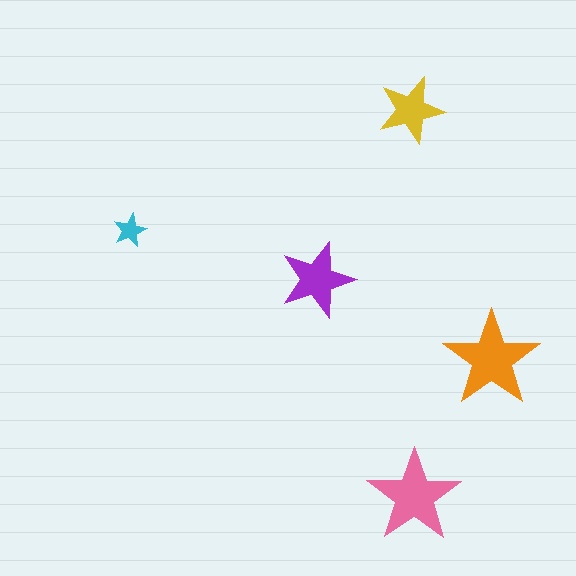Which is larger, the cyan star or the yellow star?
The yellow one.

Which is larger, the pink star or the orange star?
The orange one.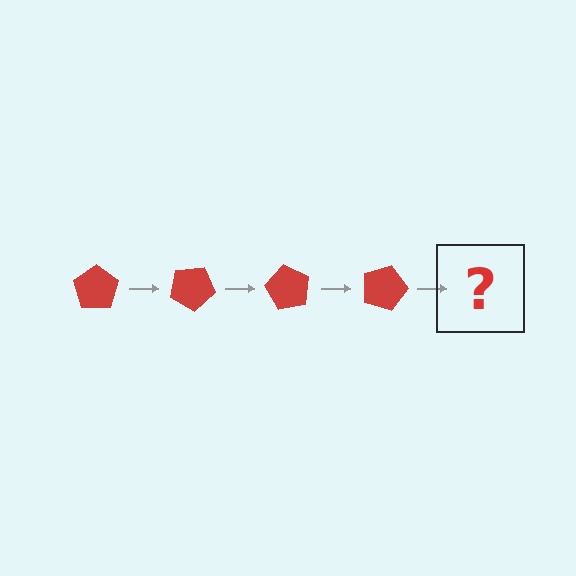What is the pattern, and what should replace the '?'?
The pattern is that the pentagon rotates 30 degrees each step. The '?' should be a red pentagon rotated 120 degrees.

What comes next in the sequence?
The next element should be a red pentagon rotated 120 degrees.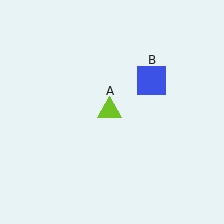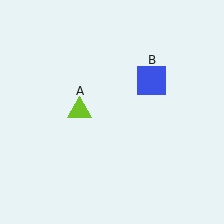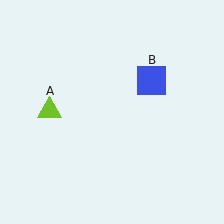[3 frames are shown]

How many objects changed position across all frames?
1 object changed position: lime triangle (object A).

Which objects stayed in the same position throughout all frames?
Blue square (object B) remained stationary.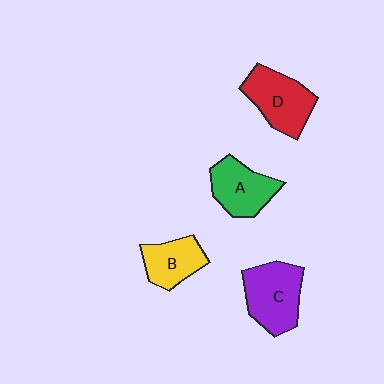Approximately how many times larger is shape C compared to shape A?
Approximately 1.2 times.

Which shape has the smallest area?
Shape B (yellow).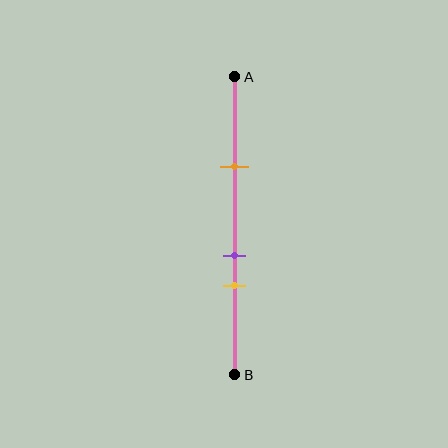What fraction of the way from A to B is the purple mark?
The purple mark is approximately 60% (0.6) of the way from A to B.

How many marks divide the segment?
There are 3 marks dividing the segment.